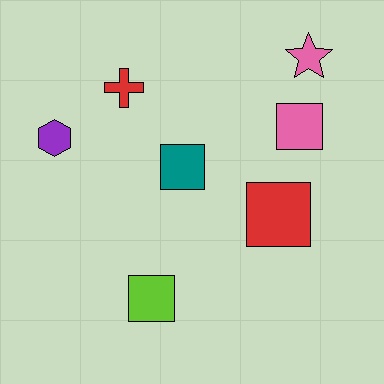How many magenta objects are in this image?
There are no magenta objects.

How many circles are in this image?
There are no circles.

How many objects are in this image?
There are 7 objects.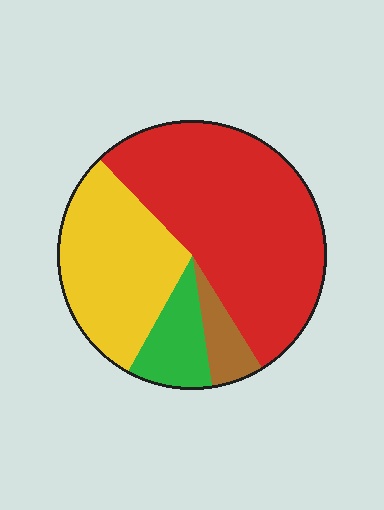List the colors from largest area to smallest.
From largest to smallest: red, yellow, green, brown.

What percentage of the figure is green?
Green takes up about one tenth (1/10) of the figure.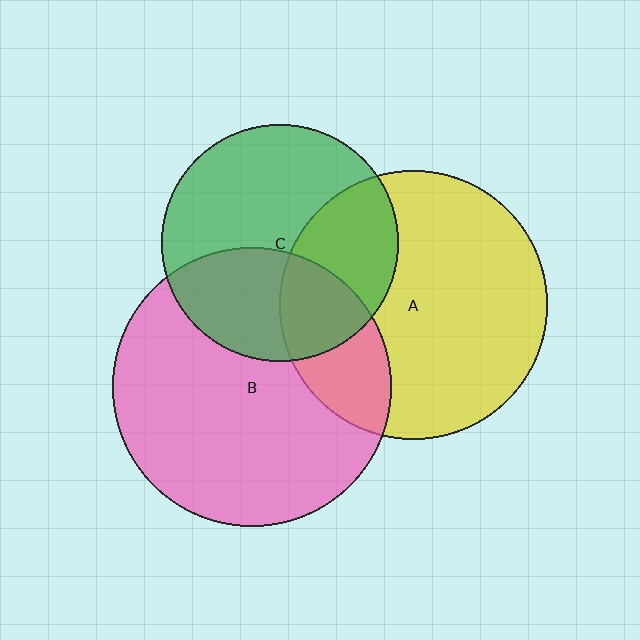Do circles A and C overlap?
Yes.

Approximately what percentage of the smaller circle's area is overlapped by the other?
Approximately 35%.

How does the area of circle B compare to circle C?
Approximately 1.4 times.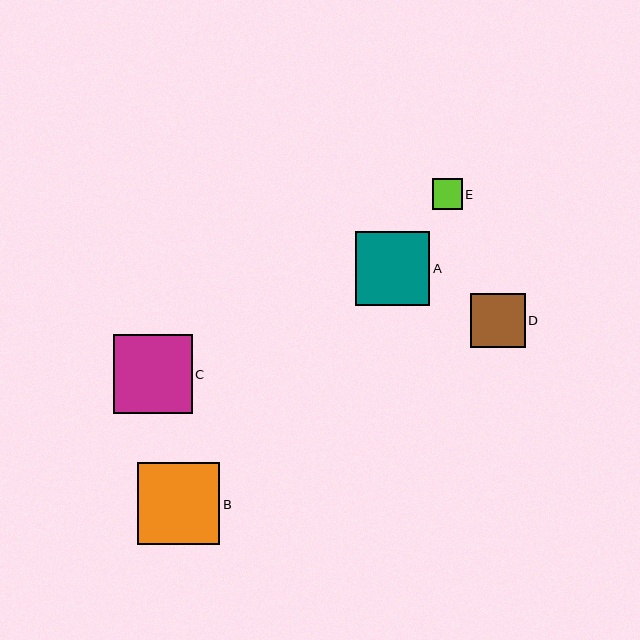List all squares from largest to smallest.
From largest to smallest: B, C, A, D, E.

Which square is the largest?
Square B is the largest with a size of approximately 82 pixels.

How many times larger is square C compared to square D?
Square C is approximately 1.4 times the size of square D.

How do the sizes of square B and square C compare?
Square B and square C are approximately the same size.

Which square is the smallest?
Square E is the smallest with a size of approximately 30 pixels.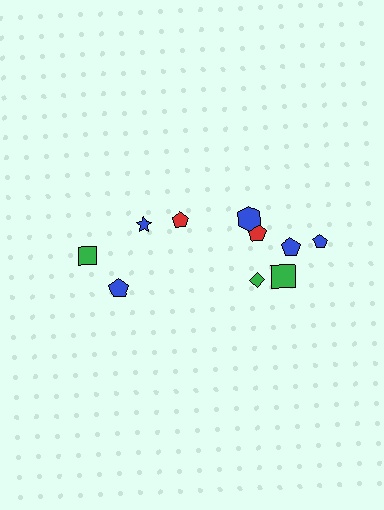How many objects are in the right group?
There are 6 objects.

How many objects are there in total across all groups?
There are 10 objects.